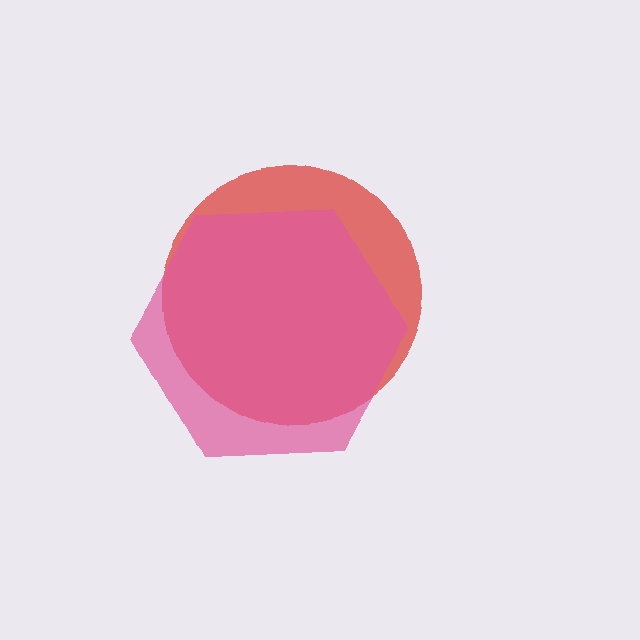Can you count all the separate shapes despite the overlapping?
Yes, there are 2 separate shapes.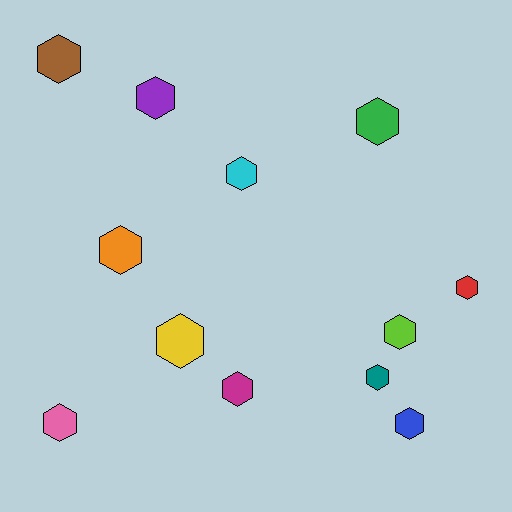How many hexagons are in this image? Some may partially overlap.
There are 12 hexagons.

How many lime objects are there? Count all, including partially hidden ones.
There is 1 lime object.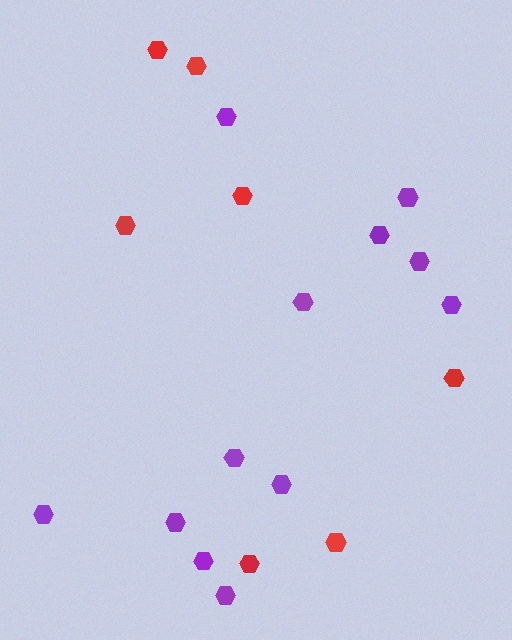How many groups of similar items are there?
There are 2 groups: one group of purple hexagons (12) and one group of red hexagons (7).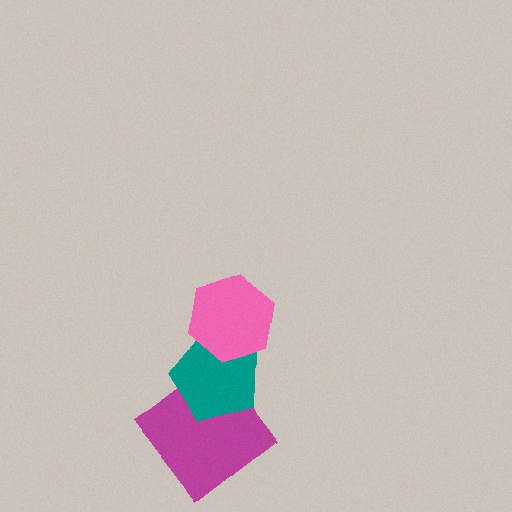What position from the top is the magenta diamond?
The magenta diamond is 3rd from the top.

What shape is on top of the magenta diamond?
The teal pentagon is on top of the magenta diamond.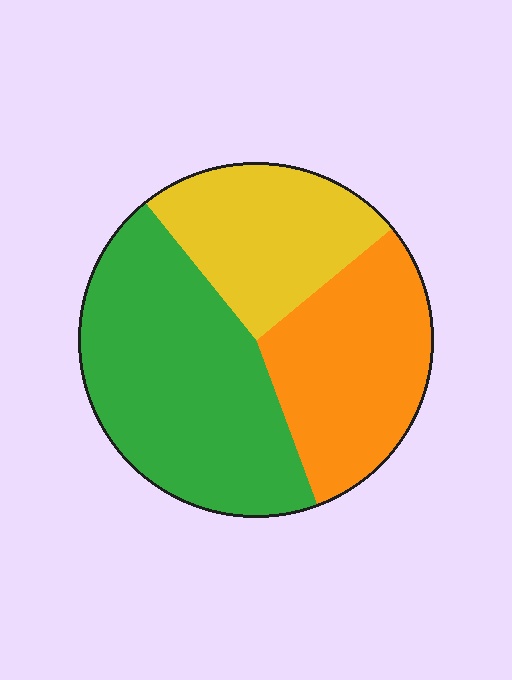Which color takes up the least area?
Yellow, at roughly 25%.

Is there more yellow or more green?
Green.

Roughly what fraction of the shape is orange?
Orange takes up about one third (1/3) of the shape.